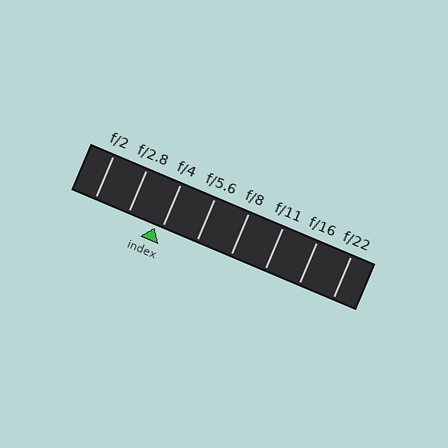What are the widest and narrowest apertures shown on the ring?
The widest aperture shown is f/2 and the narrowest is f/22.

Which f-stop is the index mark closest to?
The index mark is closest to f/4.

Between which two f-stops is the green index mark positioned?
The index mark is between f/2.8 and f/4.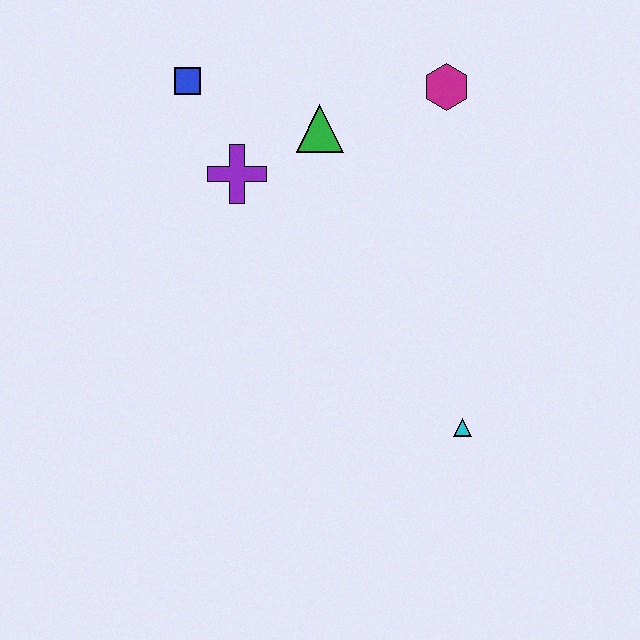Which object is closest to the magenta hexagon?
The green triangle is closest to the magenta hexagon.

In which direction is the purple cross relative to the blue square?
The purple cross is below the blue square.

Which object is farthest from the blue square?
The cyan triangle is farthest from the blue square.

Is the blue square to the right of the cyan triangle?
No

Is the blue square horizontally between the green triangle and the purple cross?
No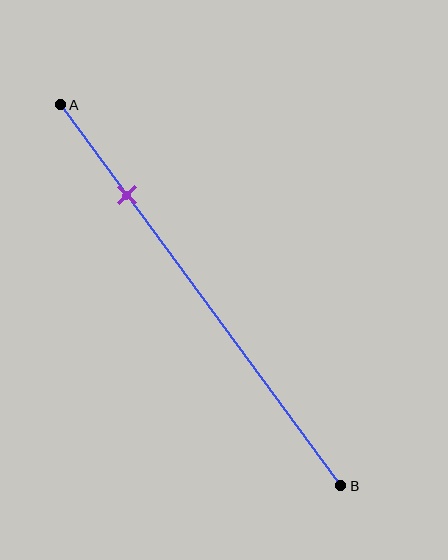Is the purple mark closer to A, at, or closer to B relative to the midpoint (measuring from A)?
The purple mark is closer to point A than the midpoint of segment AB.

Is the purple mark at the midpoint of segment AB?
No, the mark is at about 25% from A, not at the 50% midpoint.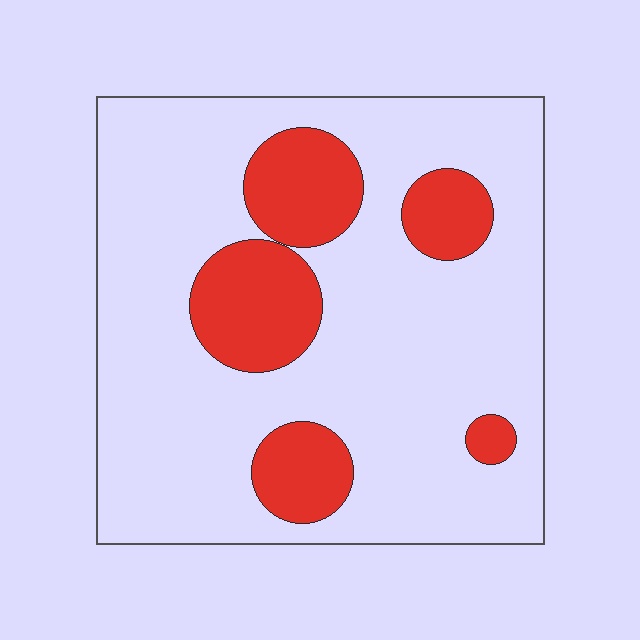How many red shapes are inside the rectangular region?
5.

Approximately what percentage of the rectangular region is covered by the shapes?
Approximately 20%.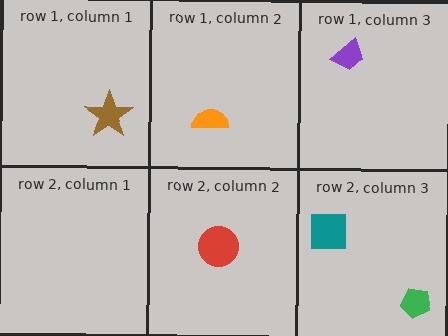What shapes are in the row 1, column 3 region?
The purple trapezoid.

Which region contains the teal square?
The row 2, column 3 region.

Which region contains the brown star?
The row 1, column 1 region.